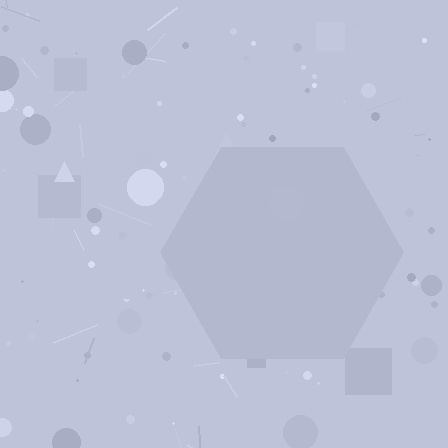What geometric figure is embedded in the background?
A hexagon is embedded in the background.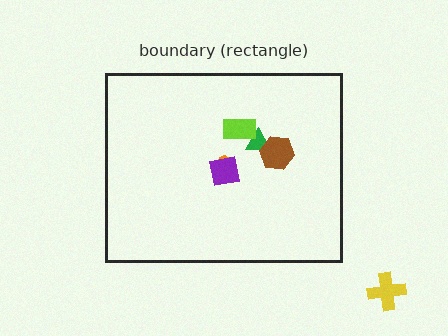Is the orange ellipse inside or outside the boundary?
Inside.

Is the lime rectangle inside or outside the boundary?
Inside.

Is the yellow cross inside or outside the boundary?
Outside.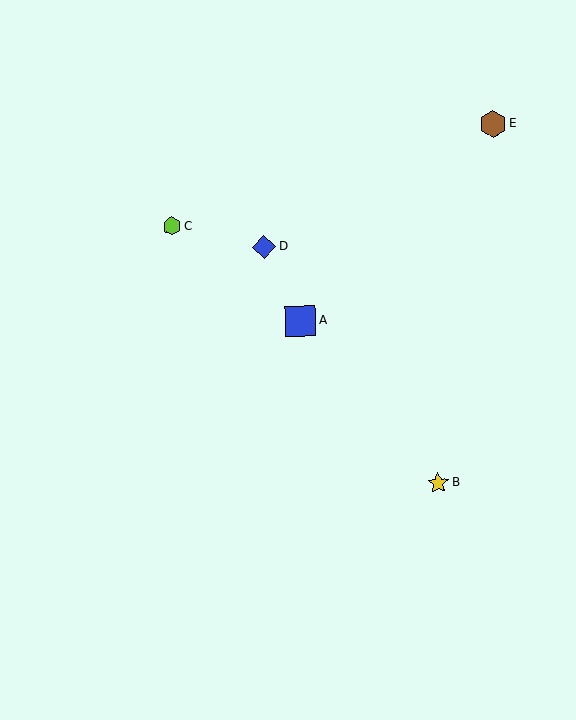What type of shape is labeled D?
Shape D is a blue diamond.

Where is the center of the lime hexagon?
The center of the lime hexagon is at (172, 226).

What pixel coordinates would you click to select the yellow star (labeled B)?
Click at (438, 483) to select the yellow star B.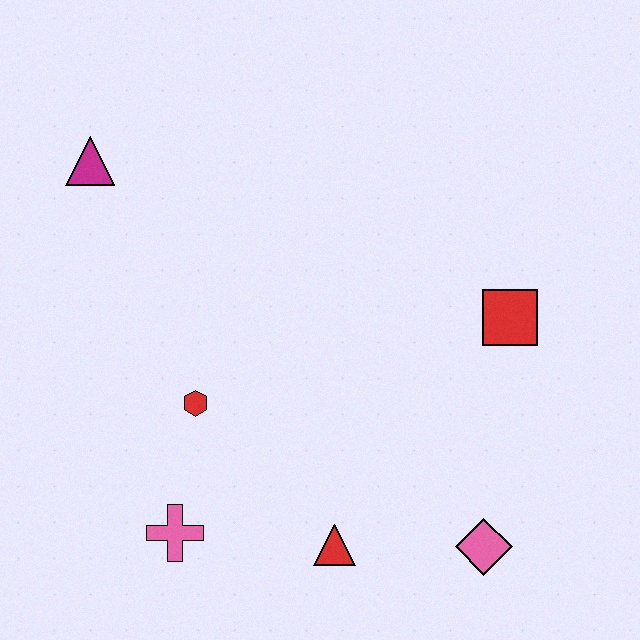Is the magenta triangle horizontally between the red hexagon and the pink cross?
No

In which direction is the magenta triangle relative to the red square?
The magenta triangle is to the left of the red square.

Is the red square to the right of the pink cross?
Yes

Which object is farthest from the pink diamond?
The magenta triangle is farthest from the pink diamond.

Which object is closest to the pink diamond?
The red triangle is closest to the pink diamond.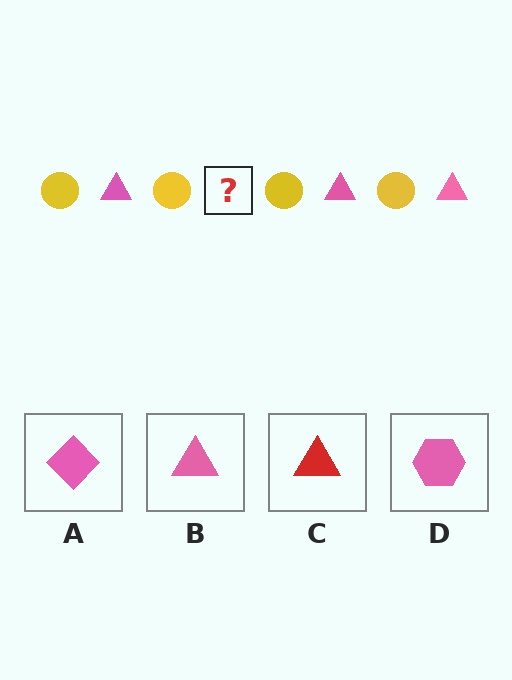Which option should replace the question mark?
Option B.